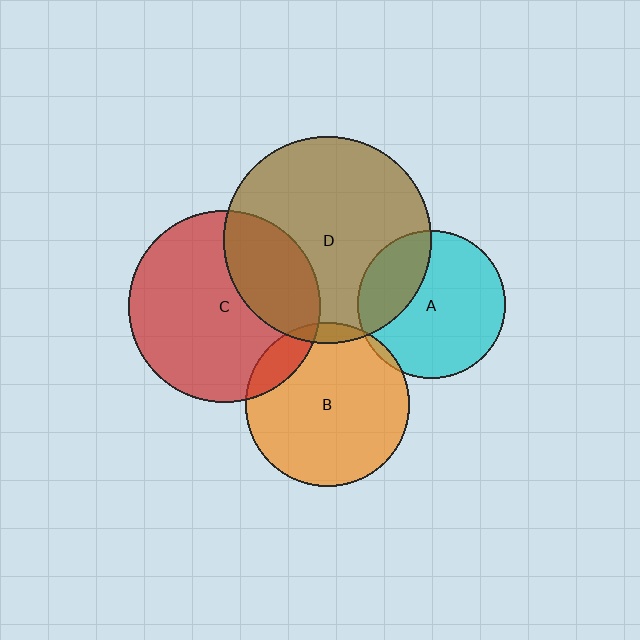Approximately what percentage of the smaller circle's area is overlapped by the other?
Approximately 30%.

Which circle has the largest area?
Circle D (brown).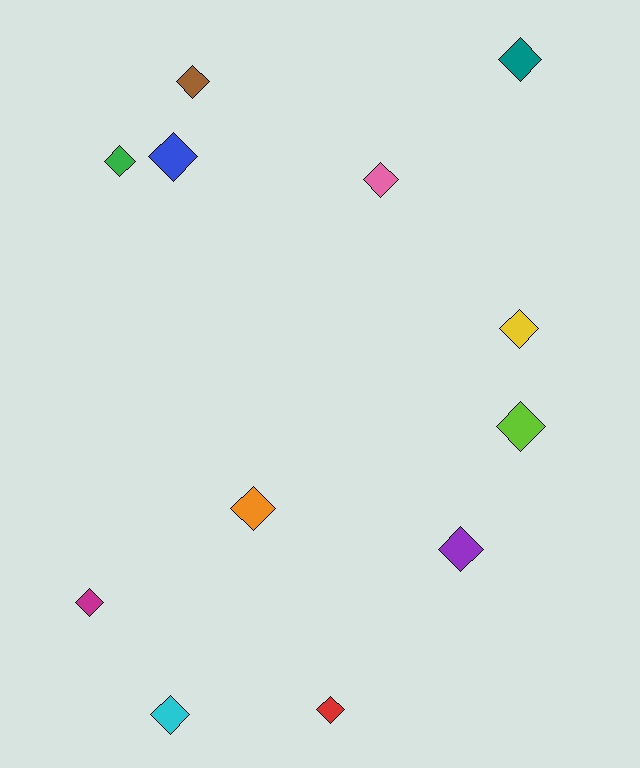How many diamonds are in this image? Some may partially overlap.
There are 12 diamonds.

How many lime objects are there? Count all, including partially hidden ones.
There is 1 lime object.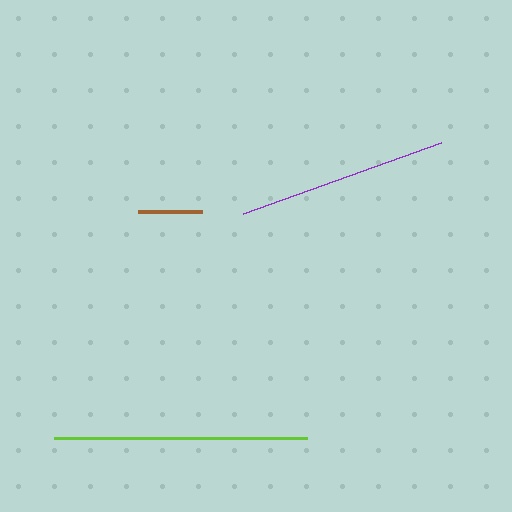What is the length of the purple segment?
The purple segment is approximately 211 pixels long.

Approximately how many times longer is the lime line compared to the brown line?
The lime line is approximately 3.9 times the length of the brown line.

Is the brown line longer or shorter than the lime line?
The lime line is longer than the brown line.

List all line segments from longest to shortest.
From longest to shortest: lime, purple, brown.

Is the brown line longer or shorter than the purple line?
The purple line is longer than the brown line.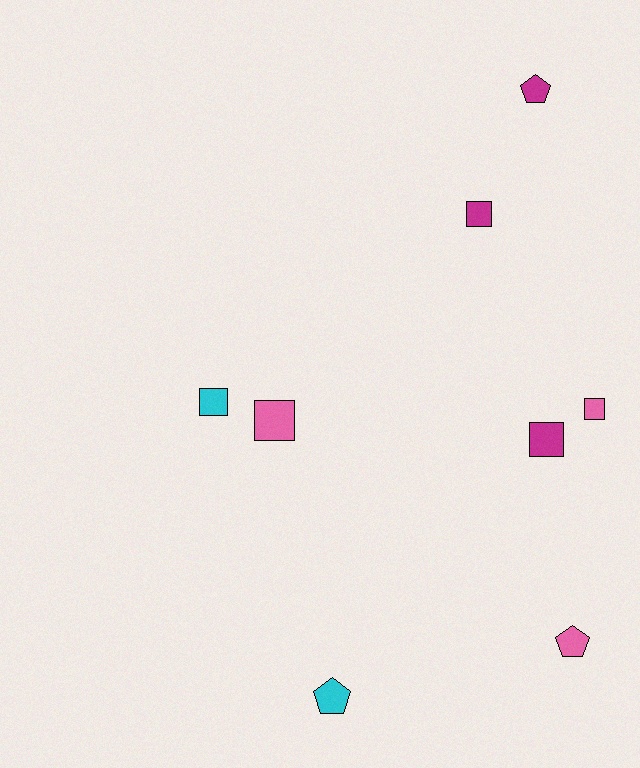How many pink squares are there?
There are 2 pink squares.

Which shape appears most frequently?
Square, with 5 objects.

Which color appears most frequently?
Magenta, with 3 objects.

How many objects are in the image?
There are 8 objects.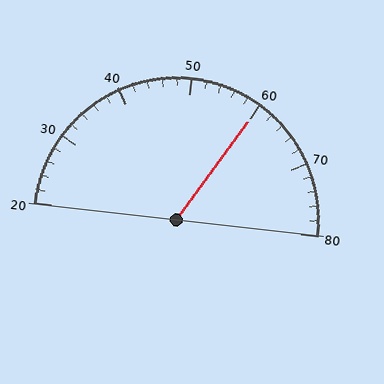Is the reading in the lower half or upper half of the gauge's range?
The reading is in the upper half of the range (20 to 80).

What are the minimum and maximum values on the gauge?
The gauge ranges from 20 to 80.